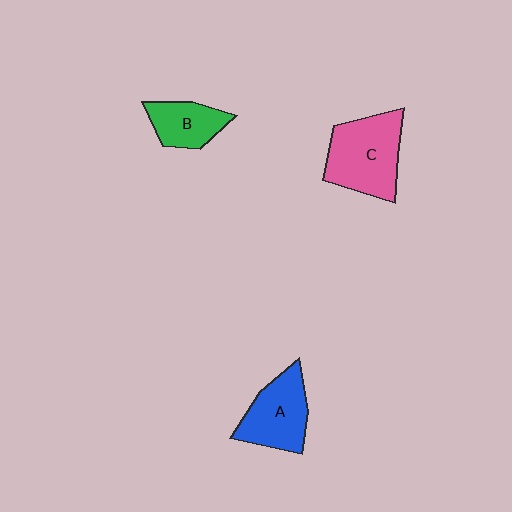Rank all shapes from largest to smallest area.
From largest to smallest: C (pink), A (blue), B (green).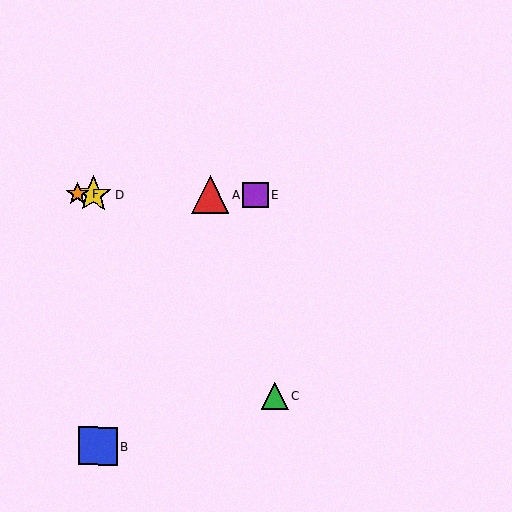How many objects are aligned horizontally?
4 objects (A, D, E, F) are aligned horizontally.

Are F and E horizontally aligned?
Yes, both are at y≈194.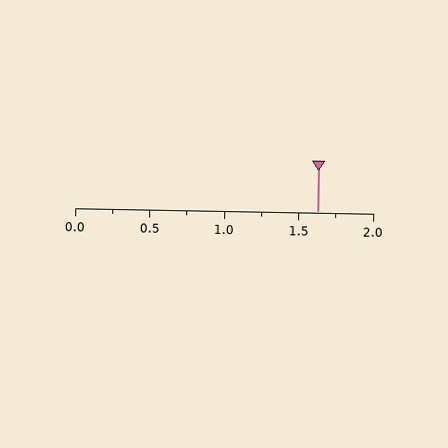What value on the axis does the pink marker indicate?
The marker indicates approximately 1.62.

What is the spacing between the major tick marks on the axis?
The major ticks are spaced 0.5 apart.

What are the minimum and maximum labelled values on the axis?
The axis runs from 0.0 to 2.0.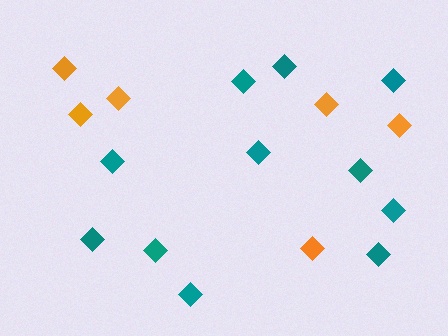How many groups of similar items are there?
There are 2 groups: one group of orange diamonds (6) and one group of teal diamonds (11).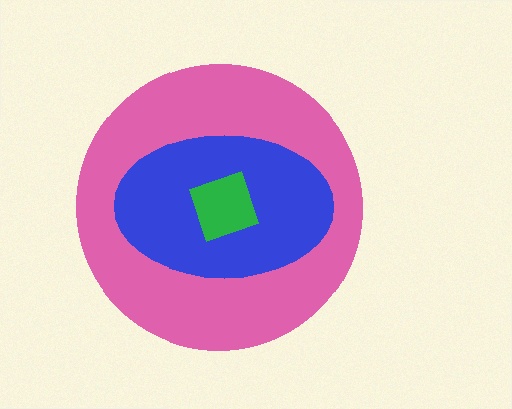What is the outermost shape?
The pink circle.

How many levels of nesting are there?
3.